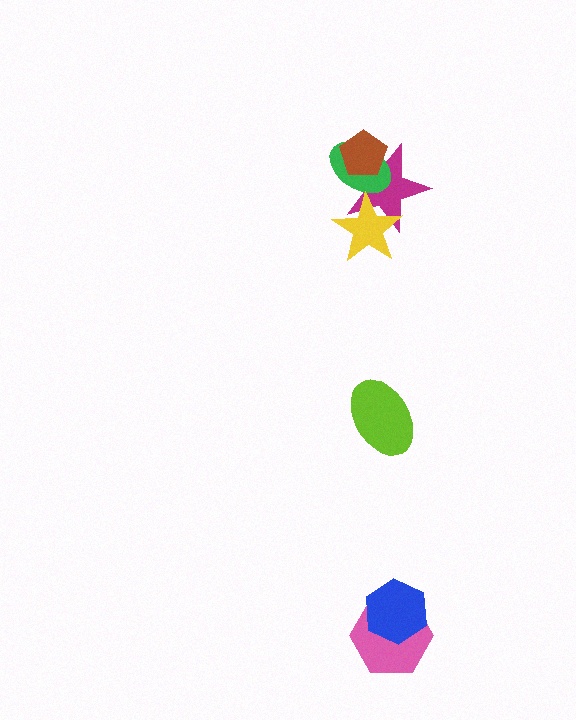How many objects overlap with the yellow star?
2 objects overlap with the yellow star.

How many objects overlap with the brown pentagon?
2 objects overlap with the brown pentagon.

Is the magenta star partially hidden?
Yes, it is partially covered by another shape.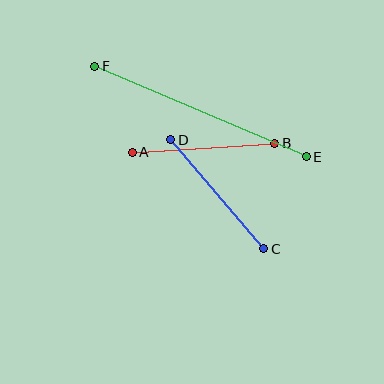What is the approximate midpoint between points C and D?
The midpoint is at approximately (217, 194) pixels.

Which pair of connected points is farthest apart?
Points E and F are farthest apart.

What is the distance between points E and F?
The distance is approximately 230 pixels.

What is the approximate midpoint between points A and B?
The midpoint is at approximately (204, 148) pixels.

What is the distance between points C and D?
The distance is approximately 143 pixels.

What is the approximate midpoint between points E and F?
The midpoint is at approximately (201, 111) pixels.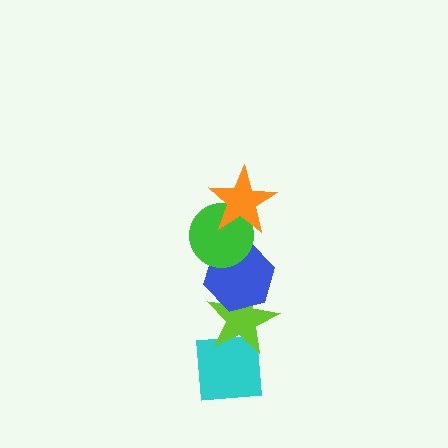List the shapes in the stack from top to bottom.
From top to bottom: the orange star, the green circle, the blue hexagon, the lime star, the cyan square.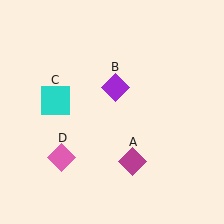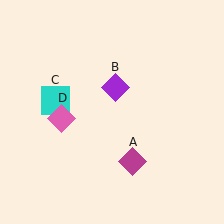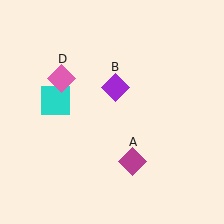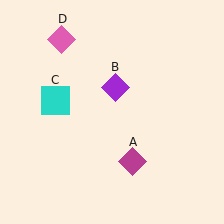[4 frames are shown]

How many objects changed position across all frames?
1 object changed position: pink diamond (object D).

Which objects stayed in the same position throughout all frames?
Magenta diamond (object A) and purple diamond (object B) and cyan square (object C) remained stationary.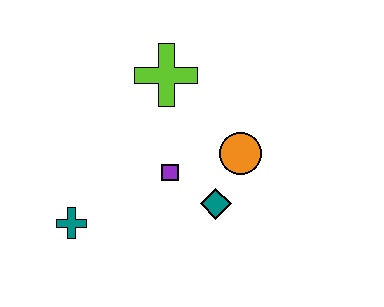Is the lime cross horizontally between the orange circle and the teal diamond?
No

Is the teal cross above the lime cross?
No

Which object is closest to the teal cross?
The purple square is closest to the teal cross.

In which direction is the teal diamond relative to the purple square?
The teal diamond is to the right of the purple square.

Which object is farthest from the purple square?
The teal cross is farthest from the purple square.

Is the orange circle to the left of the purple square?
No